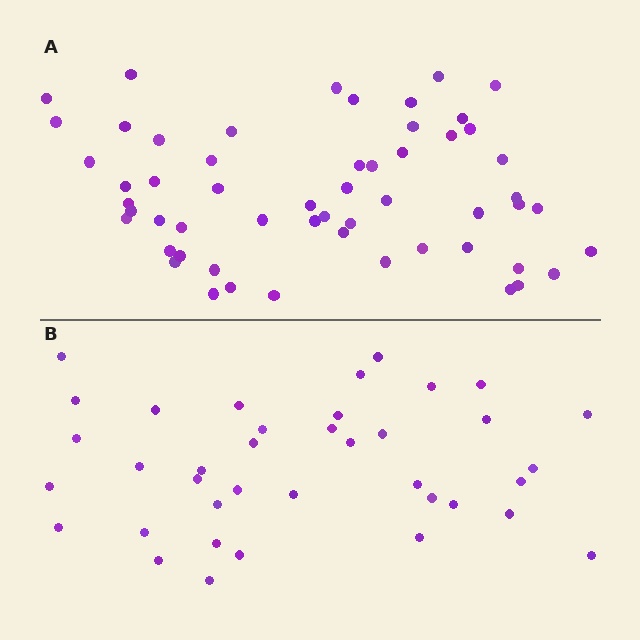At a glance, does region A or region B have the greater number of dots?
Region A (the top region) has more dots.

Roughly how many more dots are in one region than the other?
Region A has approximately 20 more dots than region B.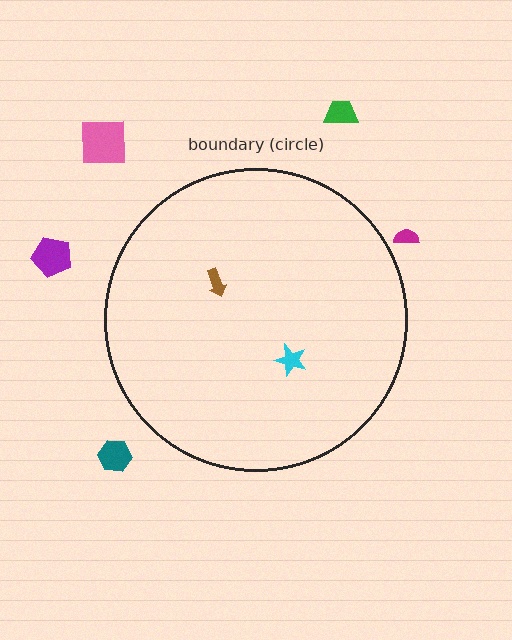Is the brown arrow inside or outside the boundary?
Inside.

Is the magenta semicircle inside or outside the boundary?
Outside.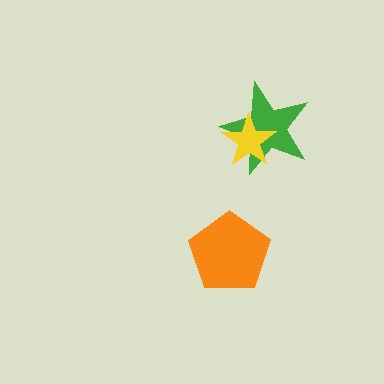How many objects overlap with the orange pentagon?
0 objects overlap with the orange pentagon.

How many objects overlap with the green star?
1 object overlaps with the green star.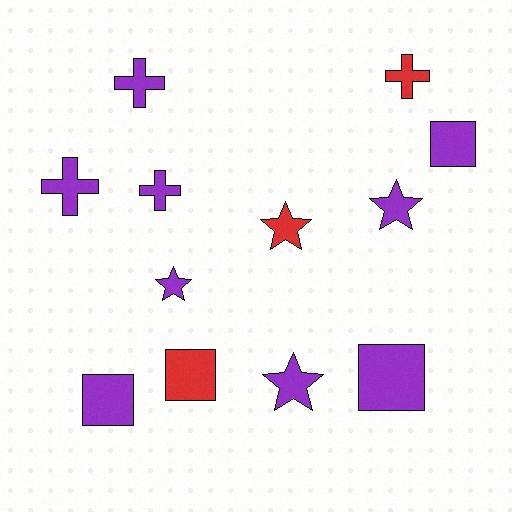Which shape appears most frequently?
Cross, with 4 objects.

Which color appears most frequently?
Purple, with 9 objects.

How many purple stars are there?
There are 3 purple stars.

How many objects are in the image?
There are 12 objects.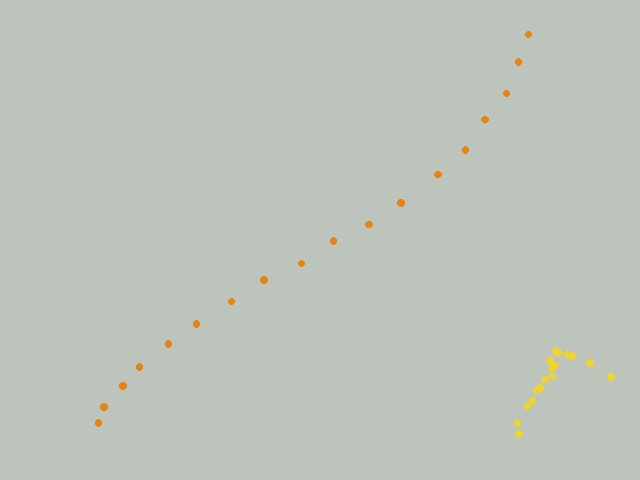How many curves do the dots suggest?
There are 2 distinct paths.